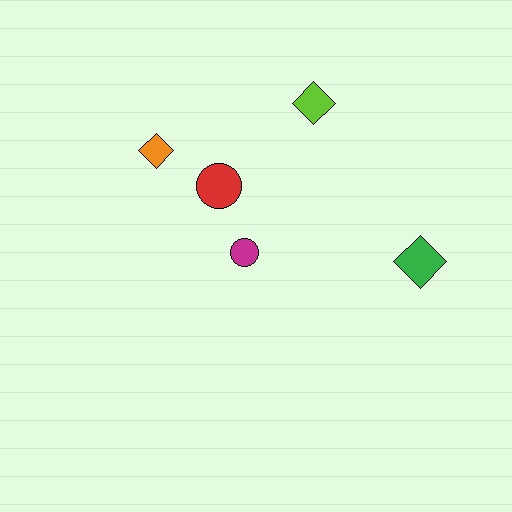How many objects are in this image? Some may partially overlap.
There are 5 objects.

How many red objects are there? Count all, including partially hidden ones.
There is 1 red object.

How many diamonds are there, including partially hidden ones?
There are 3 diamonds.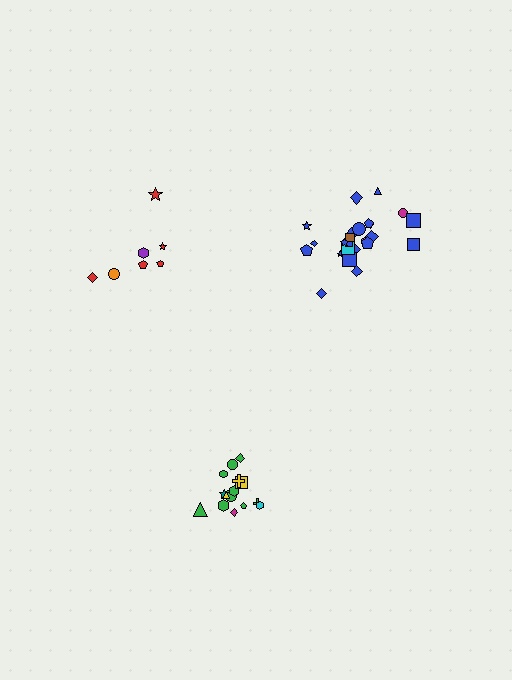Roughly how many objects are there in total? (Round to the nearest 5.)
Roughly 45 objects in total.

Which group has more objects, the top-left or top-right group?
The top-right group.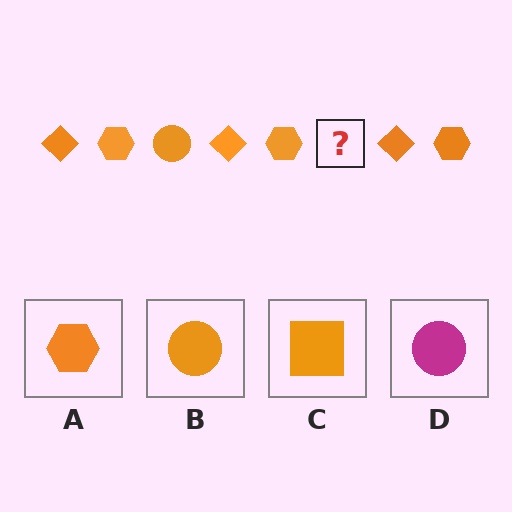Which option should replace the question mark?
Option B.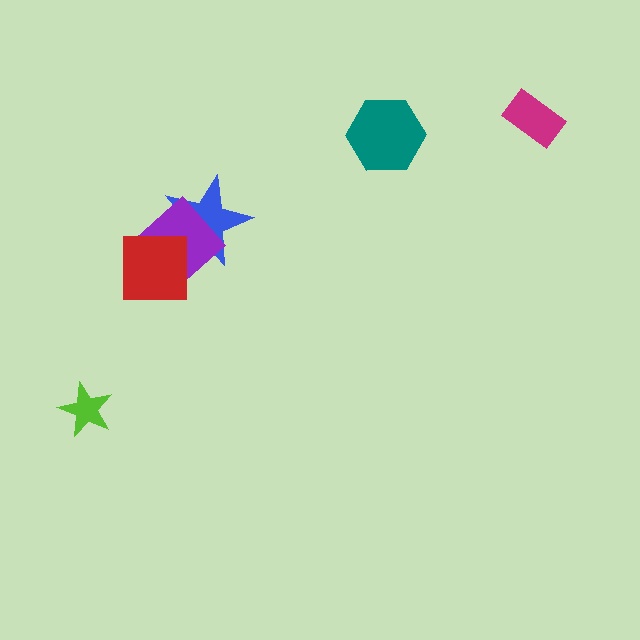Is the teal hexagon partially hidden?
No, no other shape covers it.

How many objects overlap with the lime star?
0 objects overlap with the lime star.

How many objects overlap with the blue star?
2 objects overlap with the blue star.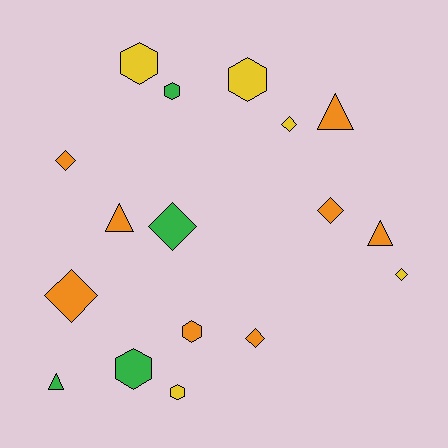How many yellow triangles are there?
There are no yellow triangles.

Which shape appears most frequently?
Diamond, with 7 objects.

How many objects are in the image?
There are 17 objects.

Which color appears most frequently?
Orange, with 8 objects.